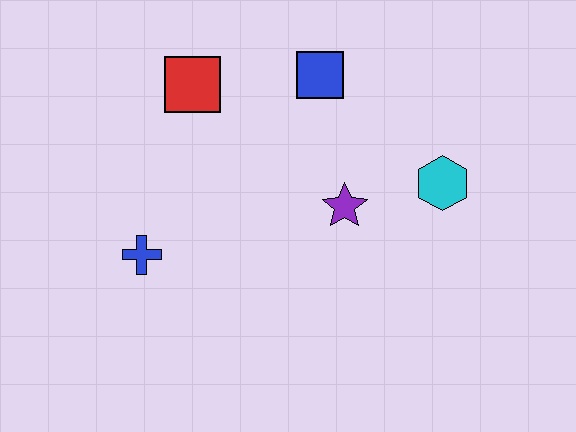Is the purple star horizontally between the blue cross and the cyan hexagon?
Yes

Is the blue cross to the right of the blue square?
No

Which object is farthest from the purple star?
The blue cross is farthest from the purple star.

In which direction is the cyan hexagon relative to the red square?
The cyan hexagon is to the right of the red square.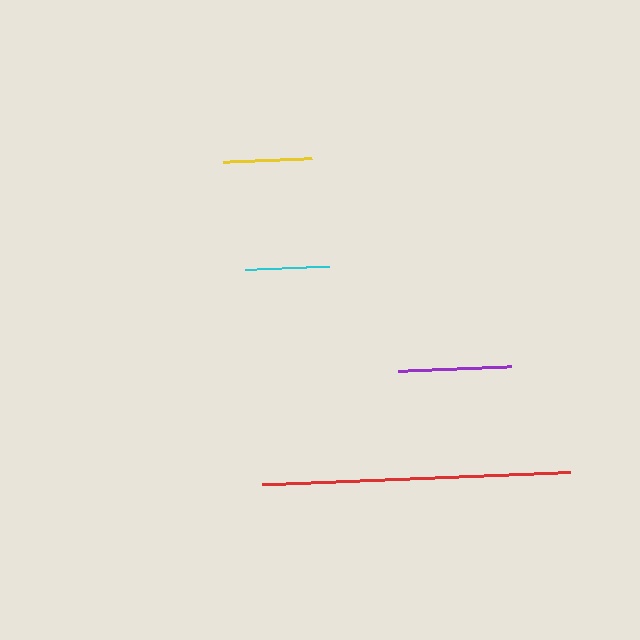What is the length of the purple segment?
The purple segment is approximately 113 pixels long.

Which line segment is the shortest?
The cyan line is the shortest at approximately 84 pixels.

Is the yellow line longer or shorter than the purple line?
The purple line is longer than the yellow line.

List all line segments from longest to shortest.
From longest to shortest: red, purple, yellow, cyan.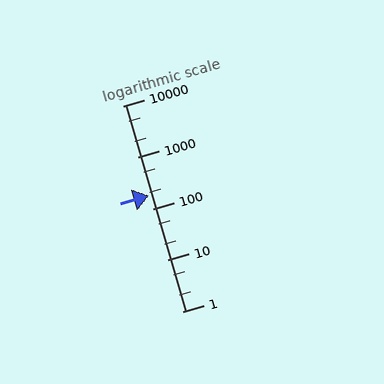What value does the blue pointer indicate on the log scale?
The pointer indicates approximately 180.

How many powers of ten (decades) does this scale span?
The scale spans 4 decades, from 1 to 10000.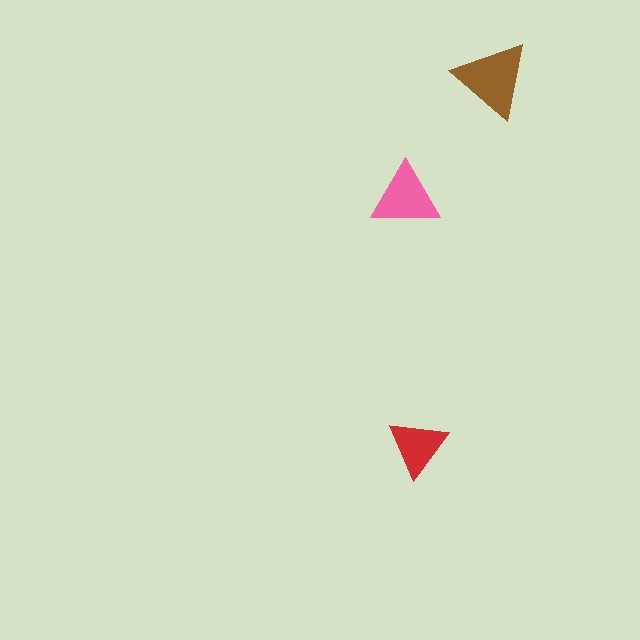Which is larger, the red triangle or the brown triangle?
The brown one.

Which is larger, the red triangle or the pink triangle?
The pink one.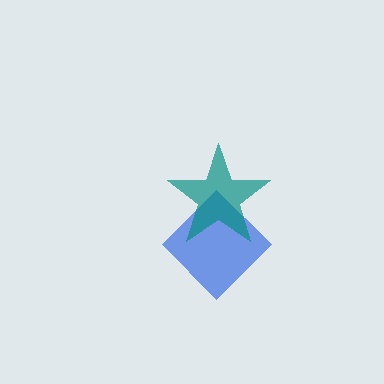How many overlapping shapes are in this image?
There are 2 overlapping shapes in the image.